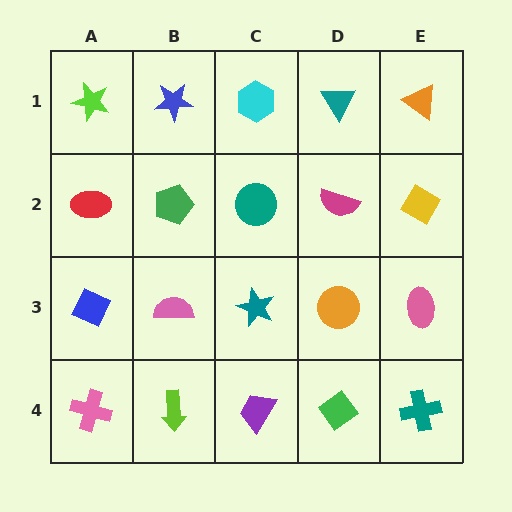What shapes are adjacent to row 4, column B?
A pink semicircle (row 3, column B), a pink cross (row 4, column A), a purple trapezoid (row 4, column C).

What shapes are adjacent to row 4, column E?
A pink ellipse (row 3, column E), a green diamond (row 4, column D).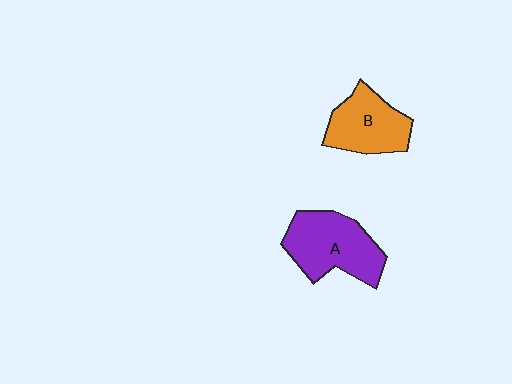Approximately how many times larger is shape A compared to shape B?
Approximately 1.3 times.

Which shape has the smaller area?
Shape B (orange).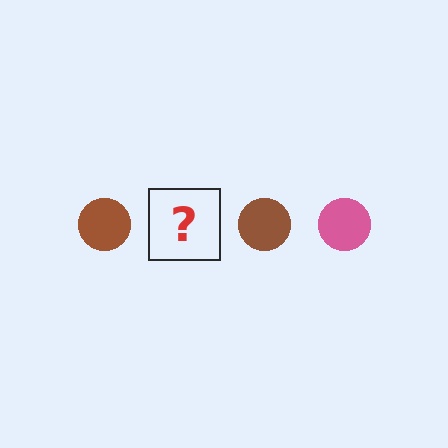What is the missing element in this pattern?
The missing element is a pink circle.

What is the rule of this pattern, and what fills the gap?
The rule is that the pattern cycles through brown, pink circles. The gap should be filled with a pink circle.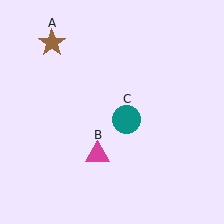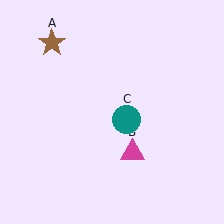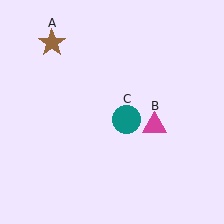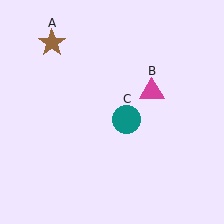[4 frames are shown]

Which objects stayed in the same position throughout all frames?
Brown star (object A) and teal circle (object C) remained stationary.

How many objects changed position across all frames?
1 object changed position: magenta triangle (object B).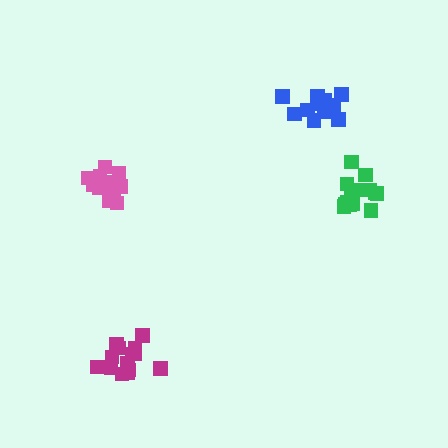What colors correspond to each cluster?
The clusters are colored: blue, magenta, pink, green.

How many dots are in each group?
Group 1: 14 dots, Group 2: 14 dots, Group 3: 14 dots, Group 4: 14 dots (56 total).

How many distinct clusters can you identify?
There are 4 distinct clusters.